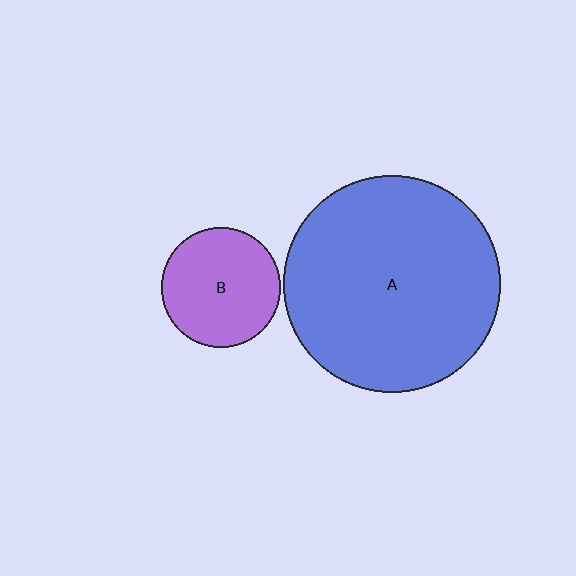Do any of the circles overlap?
No, none of the circles overlap.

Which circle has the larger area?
Circle A (blue).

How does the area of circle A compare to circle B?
Approximately 3.3 times.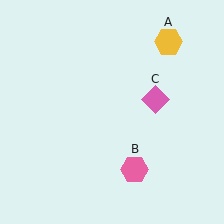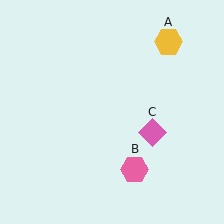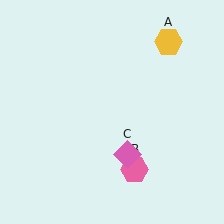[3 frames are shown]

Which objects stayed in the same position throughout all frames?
Yellow hexagon (object A) and pink hexagon (object B) remained stationary.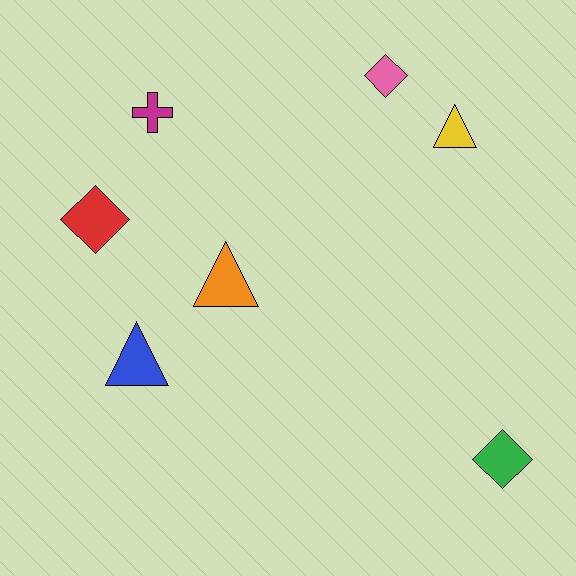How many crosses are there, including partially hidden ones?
There is 1 cross.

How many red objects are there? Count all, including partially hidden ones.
There is 1 red object.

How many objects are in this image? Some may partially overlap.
There are 7 objects.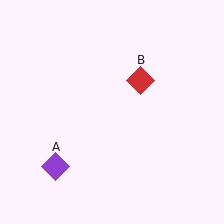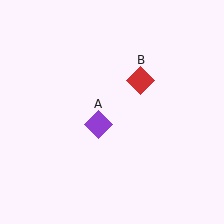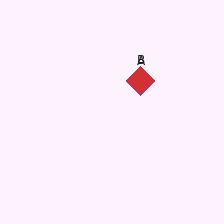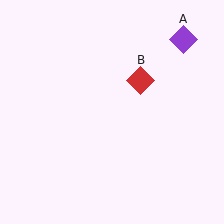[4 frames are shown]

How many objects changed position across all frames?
1 object changed position: purple diamond (object A).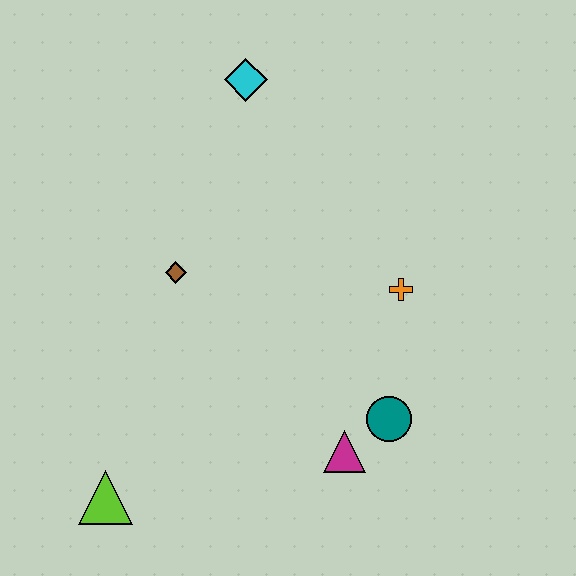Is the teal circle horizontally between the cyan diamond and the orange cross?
Yes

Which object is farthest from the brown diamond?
The teal circle is farthest from the brown diamond.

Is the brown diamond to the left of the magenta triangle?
Yes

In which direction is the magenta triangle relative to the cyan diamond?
The magenta triangle is below the cyan diamond.